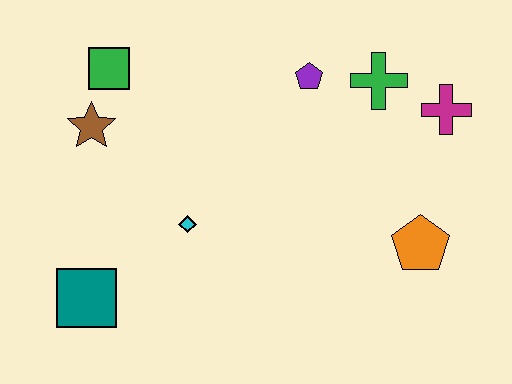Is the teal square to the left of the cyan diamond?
Yes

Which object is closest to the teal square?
The cyan diamond is closest to the teal square.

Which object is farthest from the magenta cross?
The teal square is farthest from the magenta cross.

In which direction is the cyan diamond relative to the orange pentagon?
The cyan diamond is to the left of the orange pentagon.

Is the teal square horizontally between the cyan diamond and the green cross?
No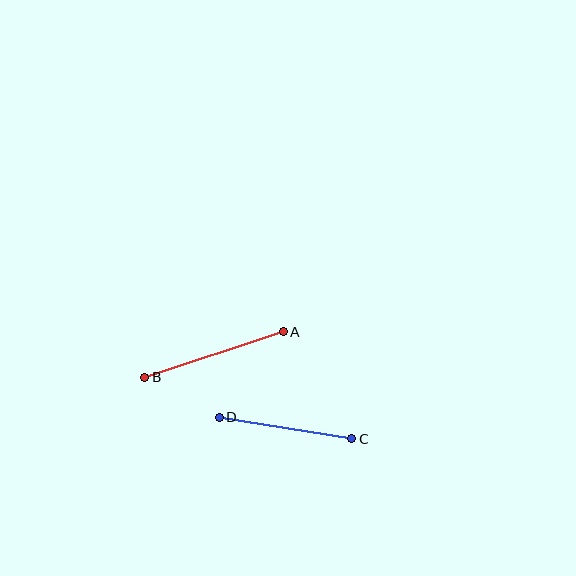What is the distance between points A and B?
The distance is approximately 146 pixels.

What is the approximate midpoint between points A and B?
The midpoint is at approximately (214, 355) pixels.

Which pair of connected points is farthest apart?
Points A and B are farthest apart.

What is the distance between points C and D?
The distance is approximately 134 pixels.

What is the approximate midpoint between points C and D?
The midpoint is at approximately (286, 428) pixels.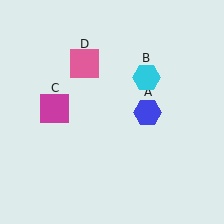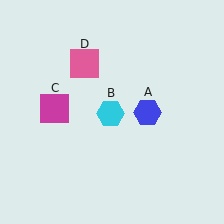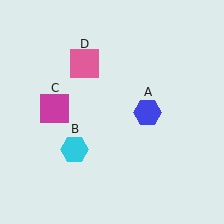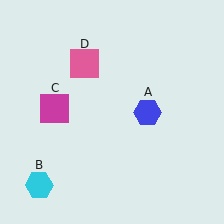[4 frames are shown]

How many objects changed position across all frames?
1 object changed position: cyan hexagon (object B).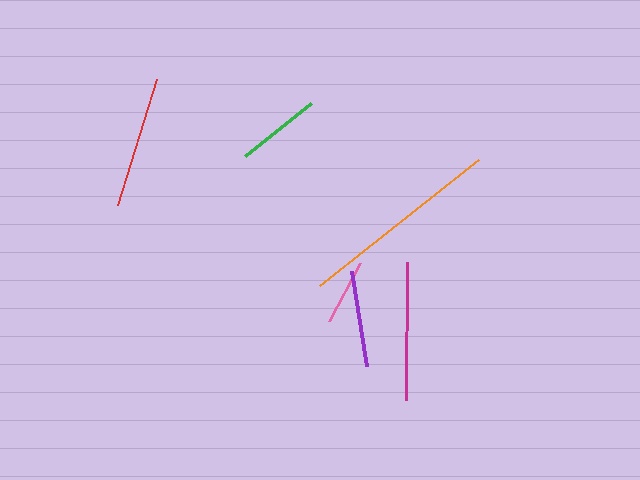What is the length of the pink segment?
The pink segment is approximately 66 pixels long.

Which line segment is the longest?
The orange line is the longest at approximately 204 pixels.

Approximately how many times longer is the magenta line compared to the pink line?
The magenta line is approximately 2.1 times the length of the pink line.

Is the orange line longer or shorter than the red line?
The orange line is longer than the red line.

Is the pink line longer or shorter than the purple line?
The purple line is longer than the pink line.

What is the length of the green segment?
The green segment is approximately 85 pixels long.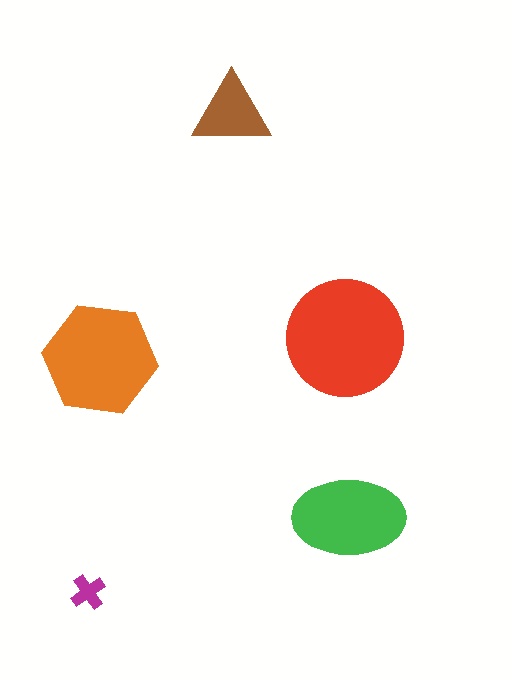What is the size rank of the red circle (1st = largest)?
1st.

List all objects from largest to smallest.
The red circle, the orange hexagon, the green ellipse, the brown triangle, the magenta cross.